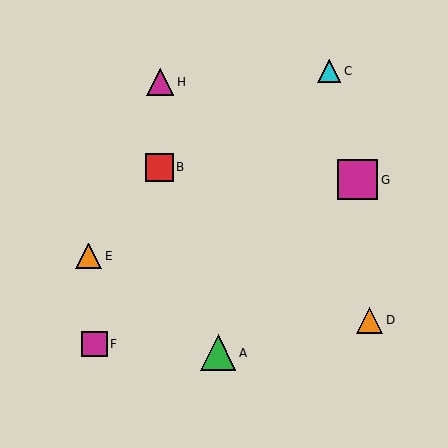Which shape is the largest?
The magenta square (labeled G) is the largest.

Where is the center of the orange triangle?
The center of the orange triangle is at (89, 256).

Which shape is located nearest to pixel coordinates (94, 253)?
The orange triangle (labeled E) at (89, 256) is nearest to that location.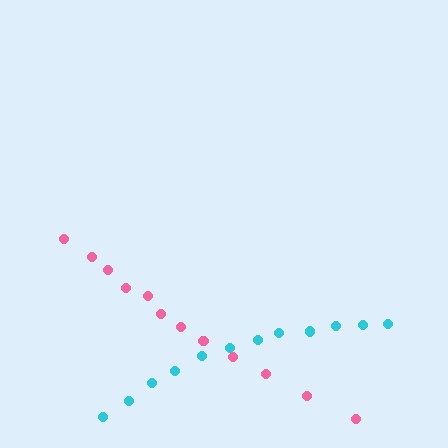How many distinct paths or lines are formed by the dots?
There are 2 distinct paths.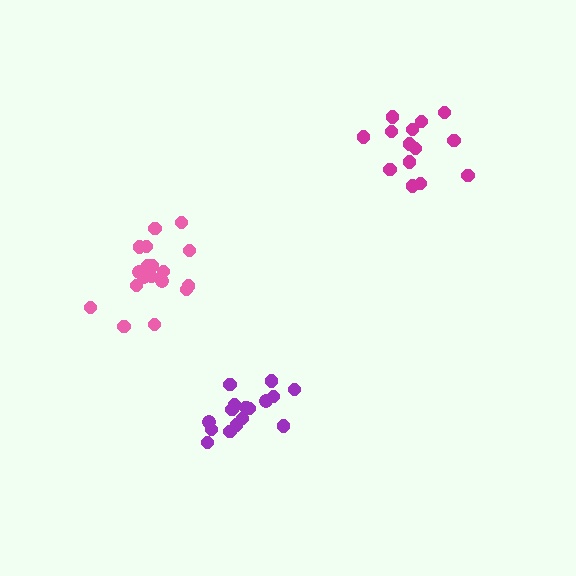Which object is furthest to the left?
The pink cluster is leftmost.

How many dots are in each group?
Group 1: 14 dots, Group 2: 16 dots, Group 3: 18 dots (48 total).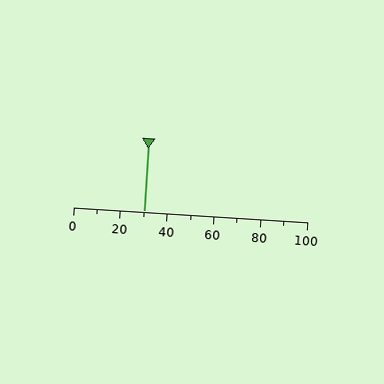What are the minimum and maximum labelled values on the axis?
The axis runs from 0 to 100.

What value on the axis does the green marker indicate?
The marker indicates approximately 30.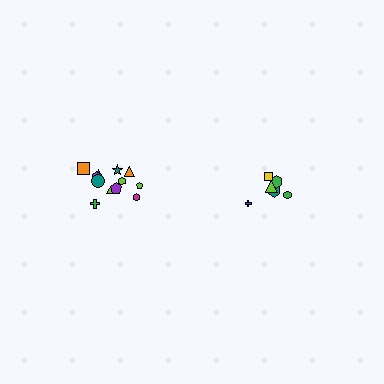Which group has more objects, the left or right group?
The left group.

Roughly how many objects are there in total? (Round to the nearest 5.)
Roughly 20 objects in total.